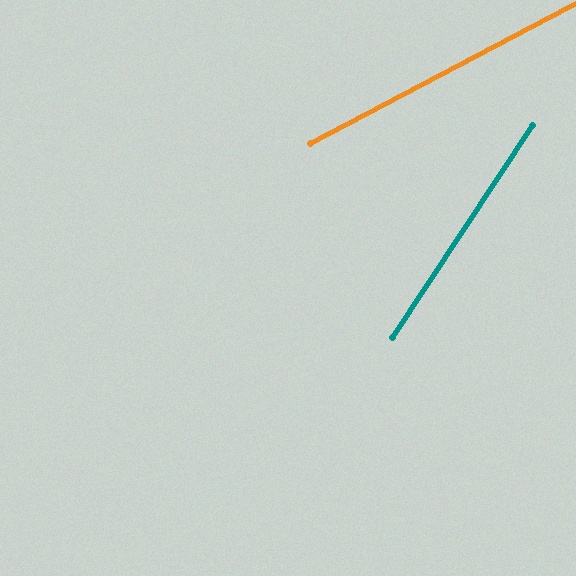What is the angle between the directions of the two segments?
Approximately 29 degrees.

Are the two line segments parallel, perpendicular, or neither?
Neither parallel nor perpendicular — they differ by about 29°.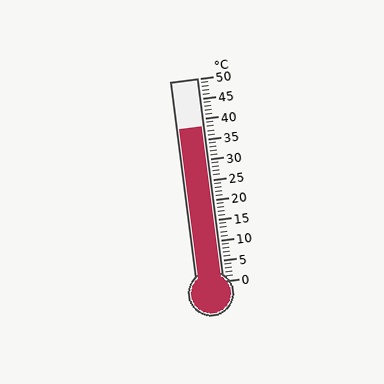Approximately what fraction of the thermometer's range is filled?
The thermometer is filled to approximately 75% of its range.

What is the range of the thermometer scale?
The thermometer scale ranges from 0°C to 50°C.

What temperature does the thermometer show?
The thermometer shows approximately 38°C.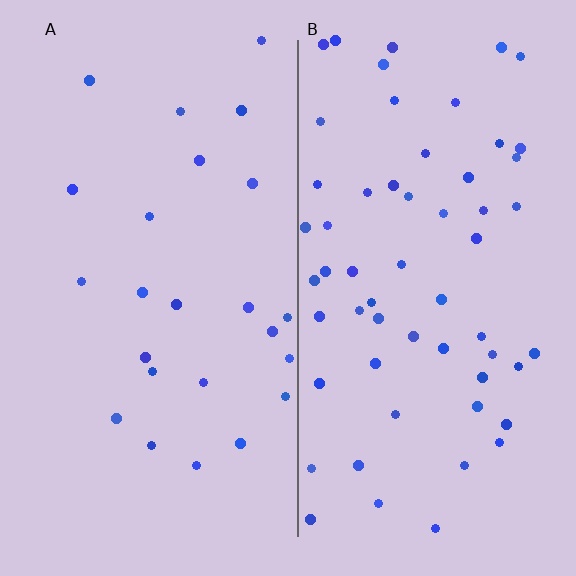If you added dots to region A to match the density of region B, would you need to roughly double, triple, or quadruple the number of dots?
Approximately double.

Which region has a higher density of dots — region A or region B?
B (the right).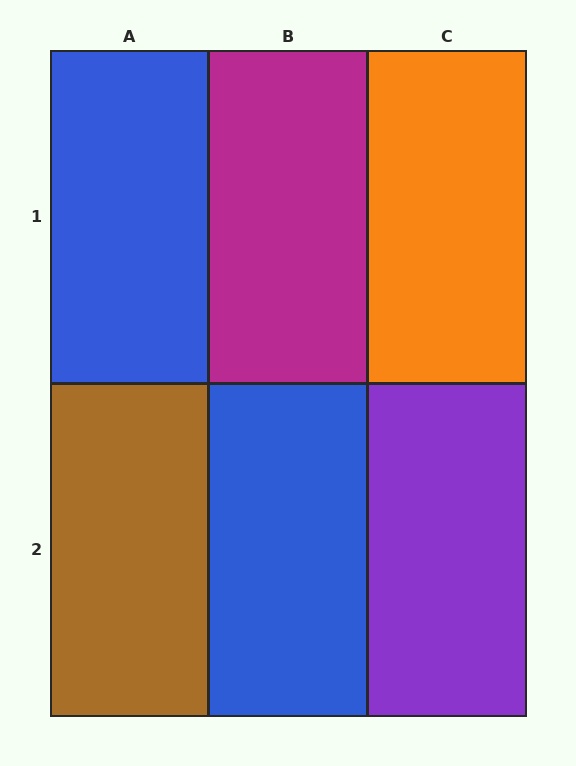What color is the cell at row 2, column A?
Brown.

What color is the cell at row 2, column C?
Purple.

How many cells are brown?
1 cell is brown.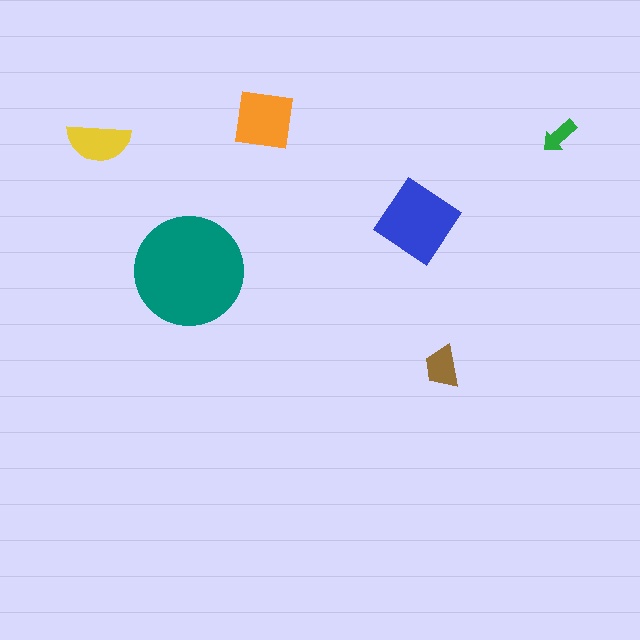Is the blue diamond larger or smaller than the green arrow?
Larger.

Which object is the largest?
The teal circle.